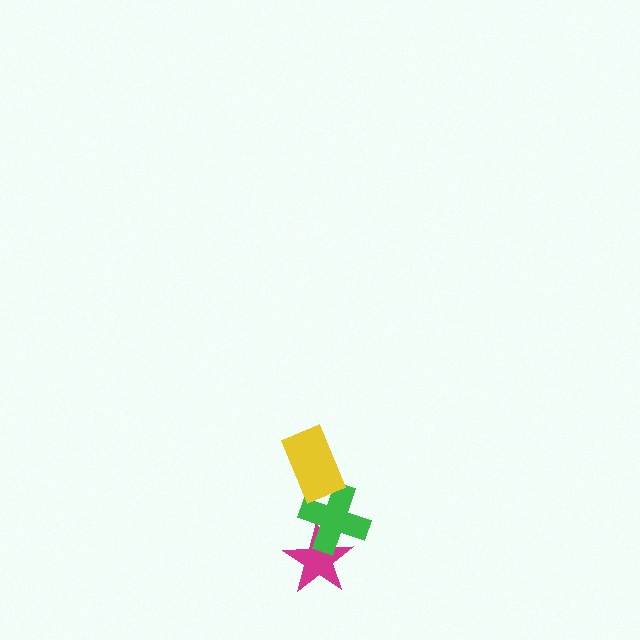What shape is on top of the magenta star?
The green cross is on top of the magenta star.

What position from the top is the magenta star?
The magenta star is 3rd from the top.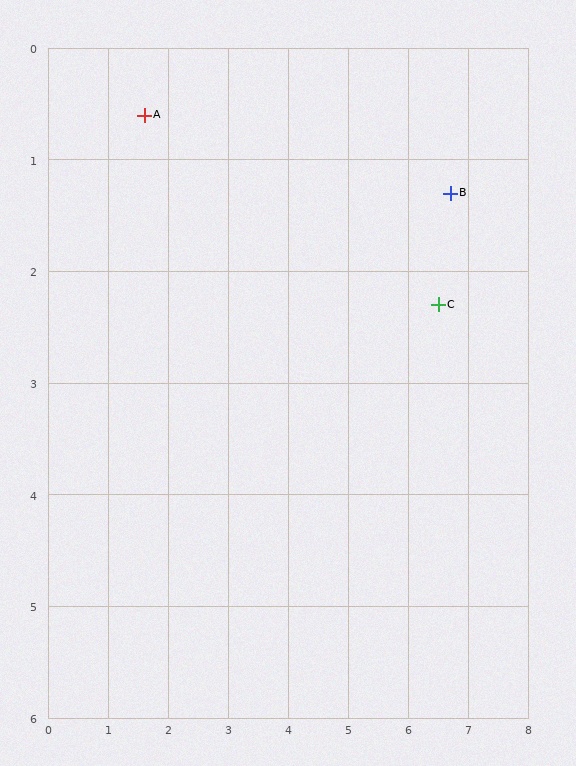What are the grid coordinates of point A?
Point A is at approximately (1.6, 0.6).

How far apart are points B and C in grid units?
Points B and C are about 1.0 grid units apart.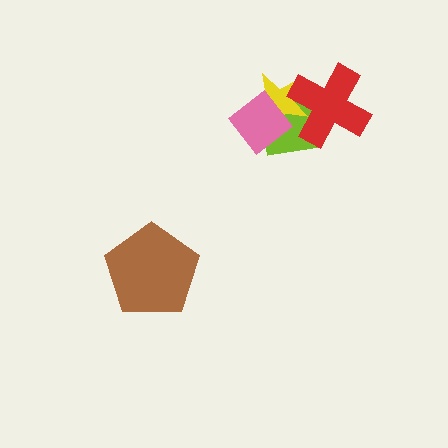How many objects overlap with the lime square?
3 objects overlap with the lime square.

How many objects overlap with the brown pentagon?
0 objects overlap with the brown pentagon.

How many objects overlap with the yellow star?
3 objects overlap with the yellow star.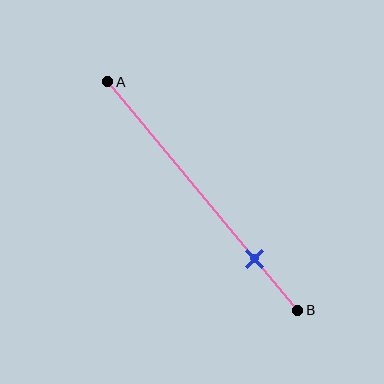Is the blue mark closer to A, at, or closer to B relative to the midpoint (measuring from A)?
The blue mark is closer to point B than the midpoint of segment AB.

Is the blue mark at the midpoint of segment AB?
No, the mark is at about 75% from A, not at the 50% midpoint.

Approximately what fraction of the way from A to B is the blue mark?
The blue mark is approximately 75% of the way from A to B.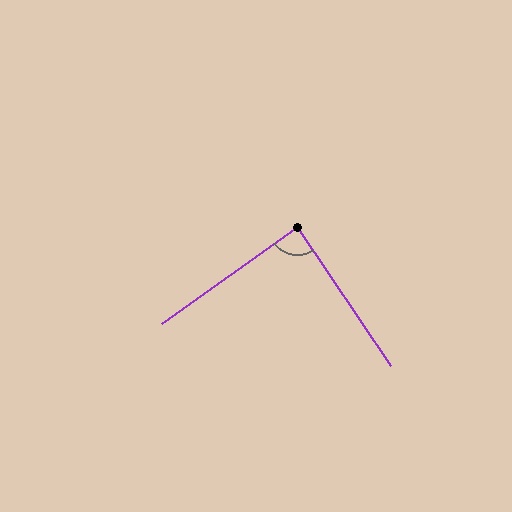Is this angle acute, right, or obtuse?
It is approximately a right angle.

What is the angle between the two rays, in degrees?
Approximately 88 degrees.